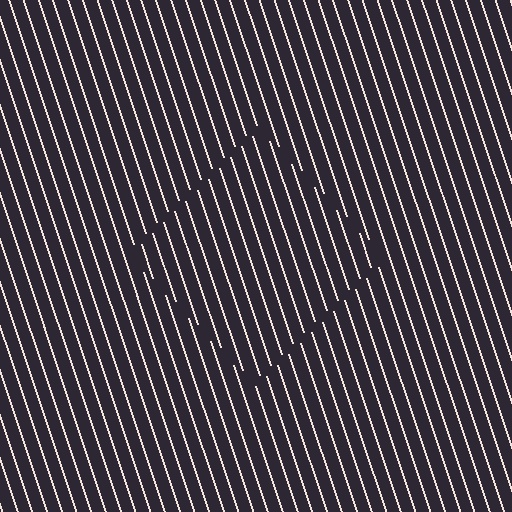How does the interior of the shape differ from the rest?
The interior of the shape contains the same grating, shifted by half a period — the contour is defined by the phase discontinuity where line-ends from the inner and outer gratings abut.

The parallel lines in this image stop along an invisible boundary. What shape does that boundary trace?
An illusory square. The interior of the shape contains the same grating, shifted by half a period — the contour is defined by the phase discontinuity where line-ends from the inner and outer gratings abut.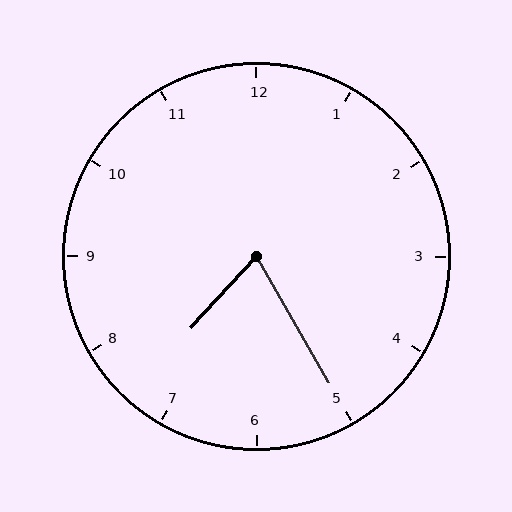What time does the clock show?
7:25.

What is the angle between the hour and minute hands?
Approximately 72 degrees.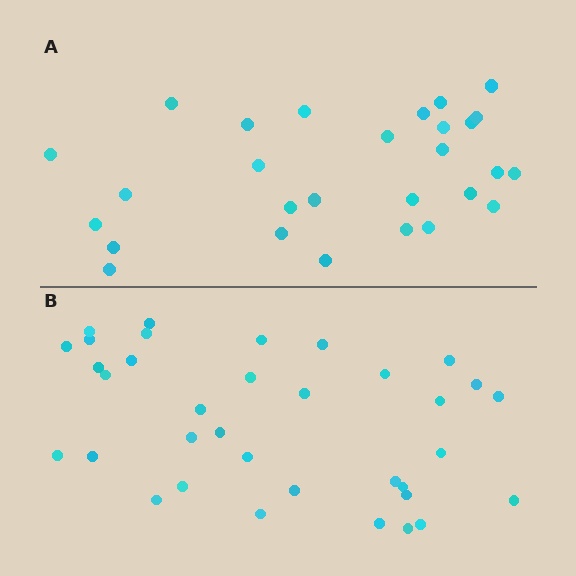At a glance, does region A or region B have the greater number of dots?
Region B (the bottom region) has more dots.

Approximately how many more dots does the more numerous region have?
Region B has roughly 8 or so more dots than region A.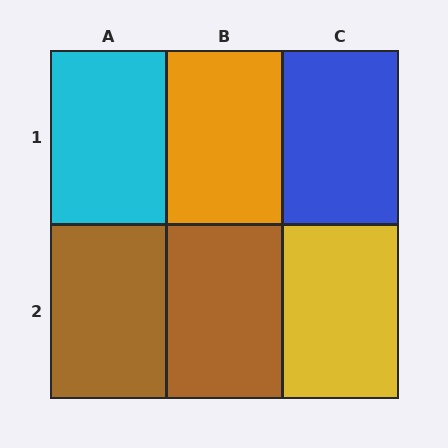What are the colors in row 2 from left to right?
Brown, brown, yellow.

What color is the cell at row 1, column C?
Blue.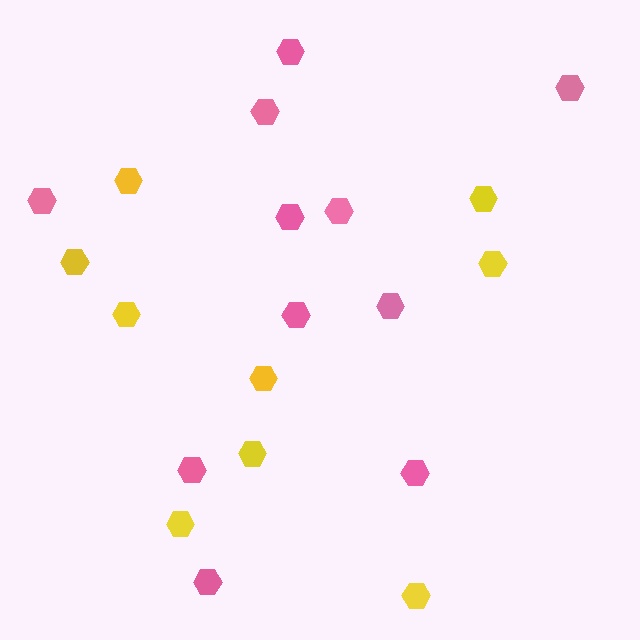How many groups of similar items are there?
There are 2 groups: one group of yellow hexagons (9) and one group of pink hexagons (11).